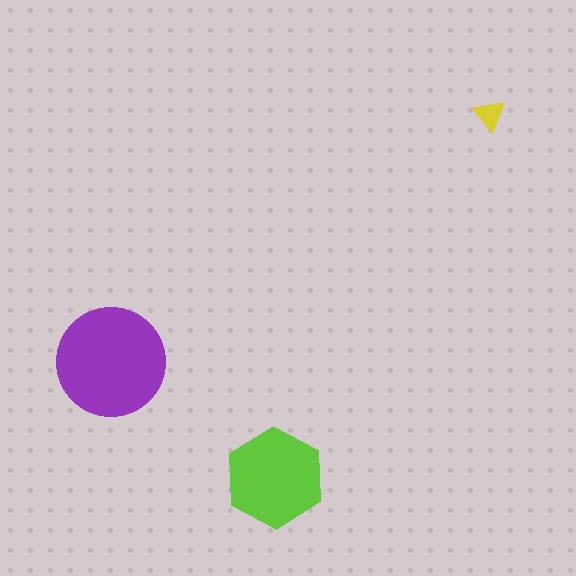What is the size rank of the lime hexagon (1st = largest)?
2nd.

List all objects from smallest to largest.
The yellow triangle, the lime hexagon, the purple circle.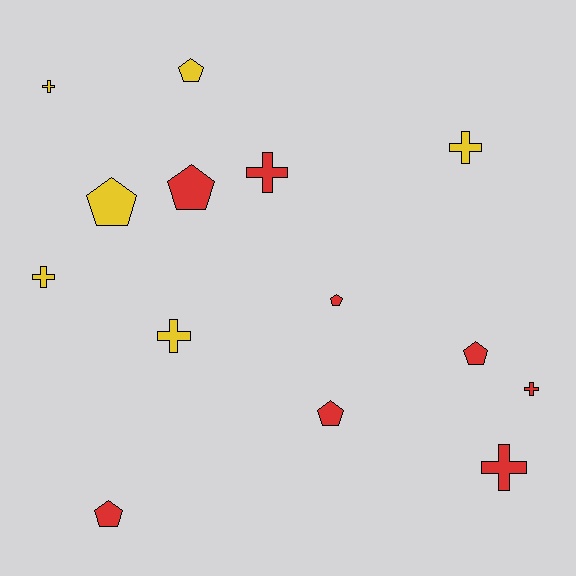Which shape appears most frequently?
Pentagon, with 7 objects.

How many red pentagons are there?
There are 5 red pentagons.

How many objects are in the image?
There are 14 objects.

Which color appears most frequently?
Red, with 8 objects.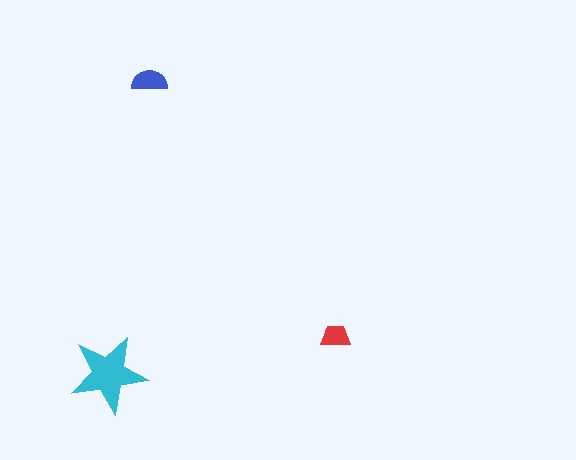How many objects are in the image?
There are 3 objects in the image.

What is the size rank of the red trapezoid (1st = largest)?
3rd.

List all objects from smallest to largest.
The red trapezoid, the blue semicircle, the cyan star.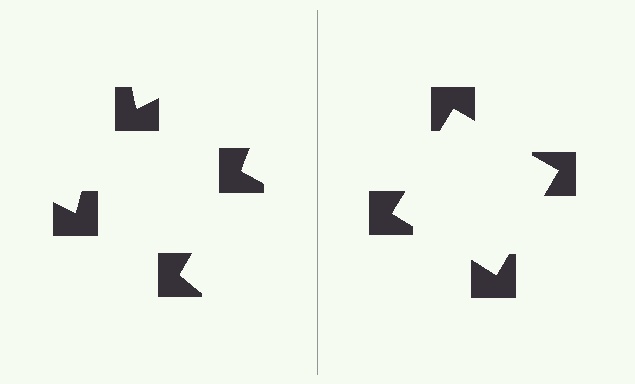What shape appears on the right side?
An illusory square.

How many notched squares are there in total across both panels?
8 — 4 on each side.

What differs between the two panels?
The notched squares are positioned identically on both sides; only the wedge orientations differ. On the right they align to a square; on the left they are misaligned.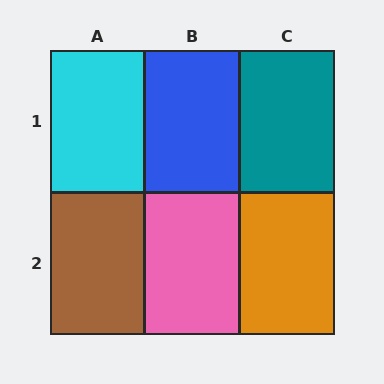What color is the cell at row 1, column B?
Blue.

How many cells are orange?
1 cell is orange.